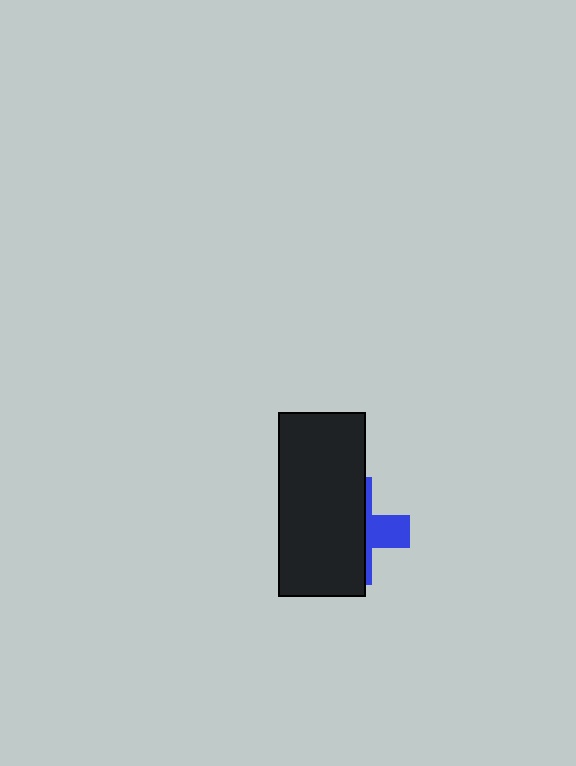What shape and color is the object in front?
The object in front is a black rectangle.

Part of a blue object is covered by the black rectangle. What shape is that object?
It is a cross.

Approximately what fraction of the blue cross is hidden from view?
Roughly 68% of the blue cross is hidden behind the black rectangle.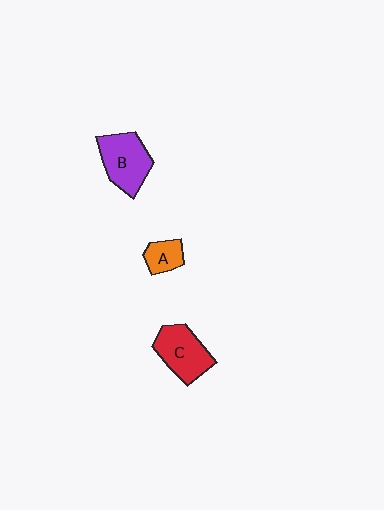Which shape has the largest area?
Shape B (purple).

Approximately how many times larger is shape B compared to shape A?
Approximately 2.2 times.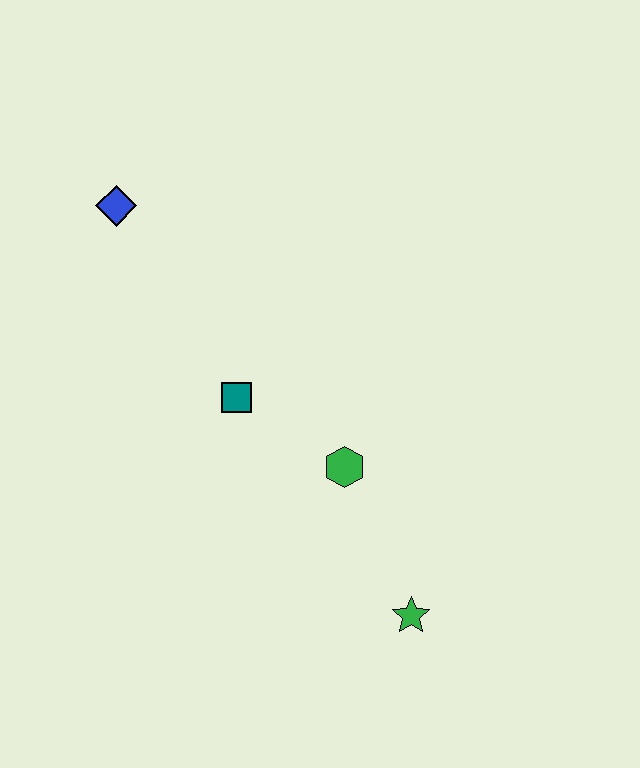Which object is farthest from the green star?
The blue diamond is farthest from the green star.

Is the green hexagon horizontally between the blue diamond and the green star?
Yes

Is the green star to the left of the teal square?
No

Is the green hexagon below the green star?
No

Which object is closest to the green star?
The green hexagon is closest to the green star.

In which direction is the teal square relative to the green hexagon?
The teal square is to the left of the green hexagon.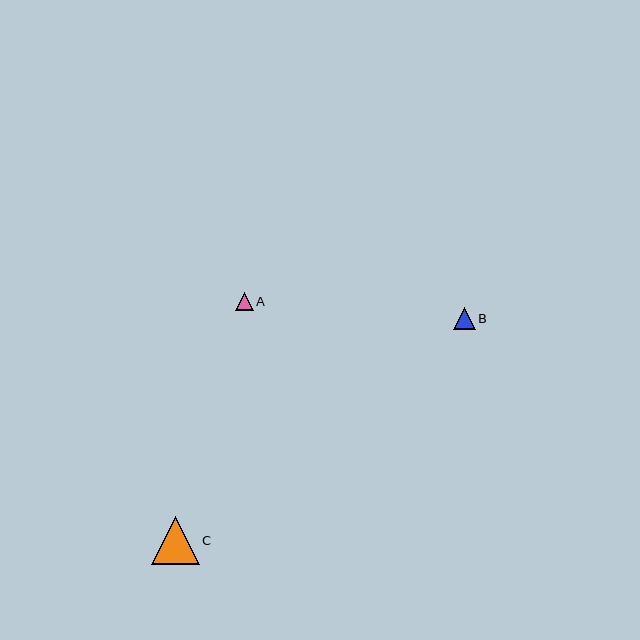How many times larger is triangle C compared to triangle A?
Triangle C is approximately 2.6 times the size of triangle A.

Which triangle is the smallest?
Triangle A is the smallest with a size of approximately 18 pixels.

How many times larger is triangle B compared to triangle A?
Triangle B is approximately 1.2 times the size of triangle A.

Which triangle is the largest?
Triangle C is the largest with a size of approximately 48 pixels.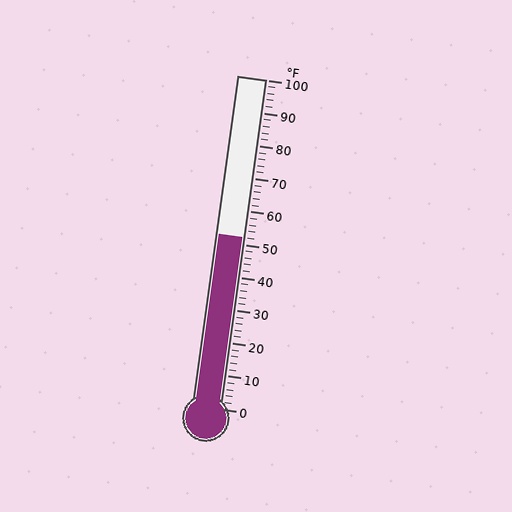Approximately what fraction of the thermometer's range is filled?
The thermometer is filled to approximately 50% of its range.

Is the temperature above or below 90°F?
The temperature is below 90°F.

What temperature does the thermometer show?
The thermometer shows approximately 52°F.